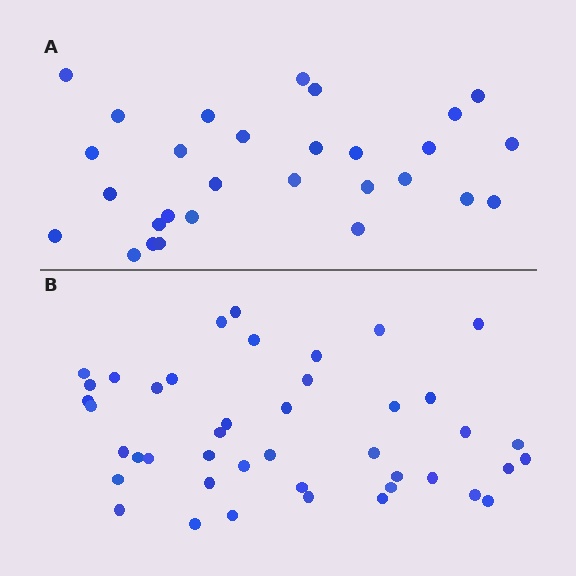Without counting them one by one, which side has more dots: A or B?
Region B (the bottom region) has more dots.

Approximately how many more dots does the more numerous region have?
Region B has approximately 15 more dots than region A.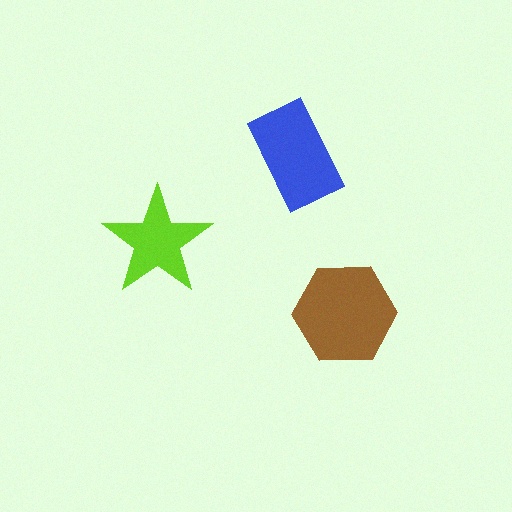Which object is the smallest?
The lime star.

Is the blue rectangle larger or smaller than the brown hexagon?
Smaller.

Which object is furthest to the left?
The lime star is leftmost.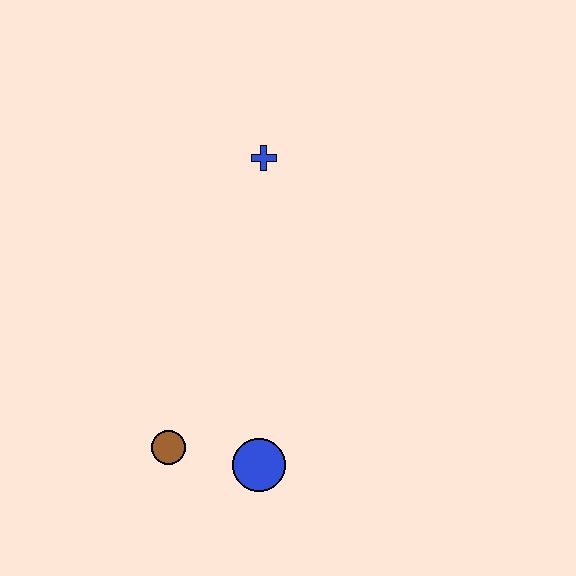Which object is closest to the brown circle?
The blue circle is closest to the brown circle.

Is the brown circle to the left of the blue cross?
Yes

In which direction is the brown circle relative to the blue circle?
The brown circle is to the left of the blue circle.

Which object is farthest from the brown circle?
The blue cross is farthest from the brown circle.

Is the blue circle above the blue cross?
No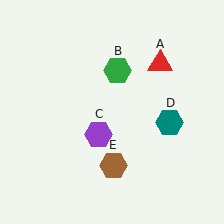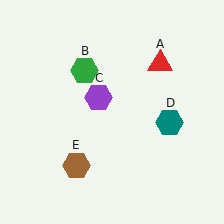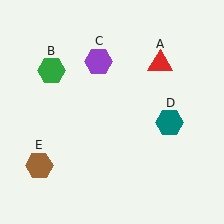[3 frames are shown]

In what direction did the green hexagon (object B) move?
The green hexagon (object B) moved left.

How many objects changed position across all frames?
3 objects changed position: green hexagon (object B), purple hexagon (object C), brown hexagon (object E).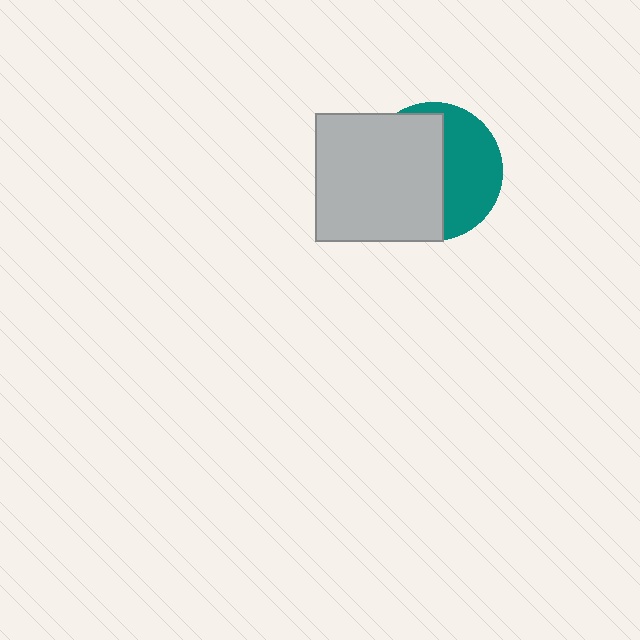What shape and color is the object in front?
The object in front is a light gray square.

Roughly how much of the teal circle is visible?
A small part of it is visible (roughly 44%).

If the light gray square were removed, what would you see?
You would see the complete teal circle.